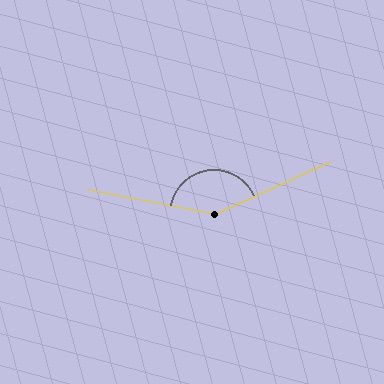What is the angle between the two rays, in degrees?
Approximately 144 degrees.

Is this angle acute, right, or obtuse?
It is obtuse.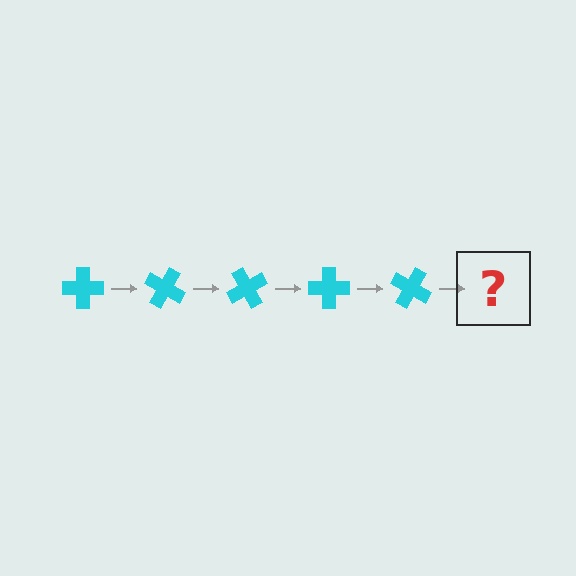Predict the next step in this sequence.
The next step is a cyan cross rotated 150 degrees.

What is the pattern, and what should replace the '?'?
The pattern is that the cross rotates 30 degrees each step. The '?' should be a cyan cross rotated 150 degrees.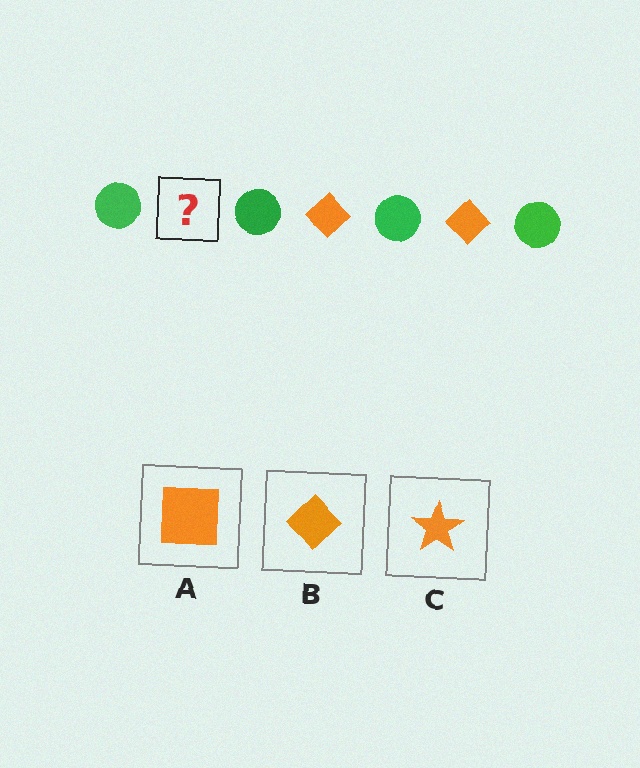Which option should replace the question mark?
Option B.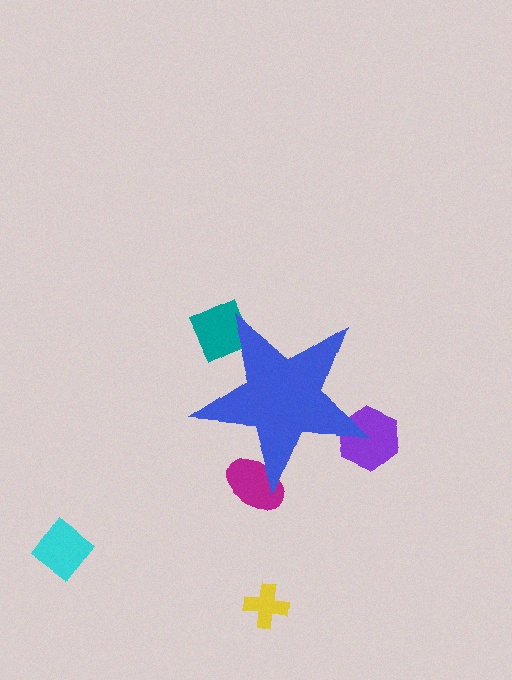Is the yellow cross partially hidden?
No, the yellow cross is fully visible.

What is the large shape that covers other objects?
A blue star.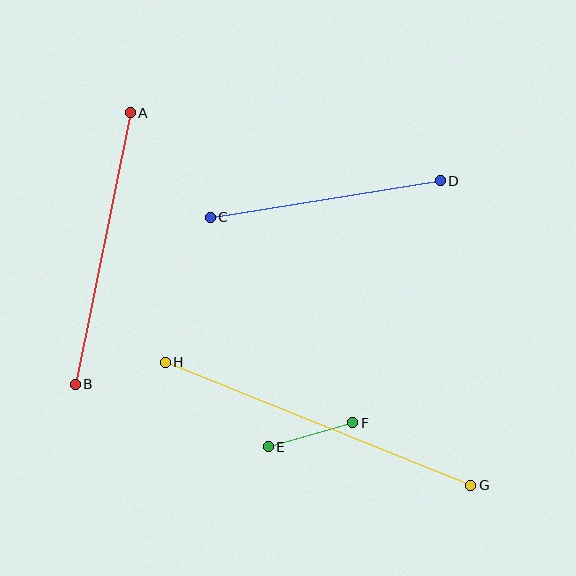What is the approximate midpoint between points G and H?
The midpoint is at approximately (318, 424) pixels.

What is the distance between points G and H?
The distance is approximately 329 pixels.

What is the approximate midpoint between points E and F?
The midpoint is at approximately (310, 435) pixels.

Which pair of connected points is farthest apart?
Points G and H are farthest apart.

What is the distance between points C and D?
The distance is approximately 233 pixels.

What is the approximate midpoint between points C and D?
The midpoint is at approximately (325, 199) pixels.